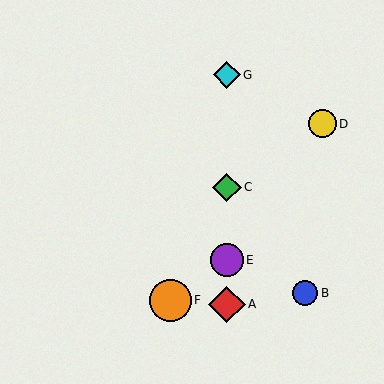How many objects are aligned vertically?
4 objects (A, C, E, G) are aligned vertically.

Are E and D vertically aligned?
No, E is at x≈227 and D is at x≈322.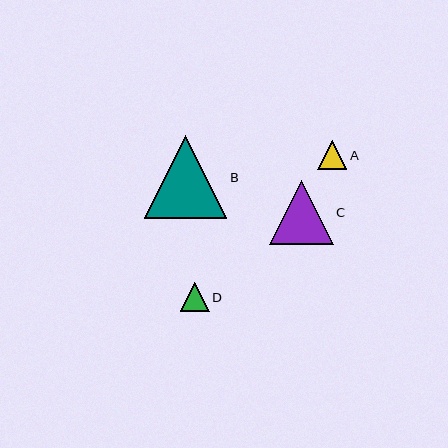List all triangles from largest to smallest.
From largest to smallest: B, C, A, D.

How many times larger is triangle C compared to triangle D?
Triangle C is approximately 2.2 times the size of triangle D.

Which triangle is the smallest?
Triangle D is the smallest with a size of approximately 29 pixels.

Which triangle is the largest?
Triangle B is the largest with a size of approximately 82 pixels.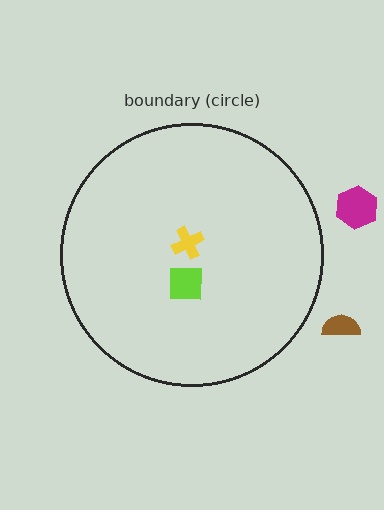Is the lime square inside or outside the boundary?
Inside.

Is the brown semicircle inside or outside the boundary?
Outside.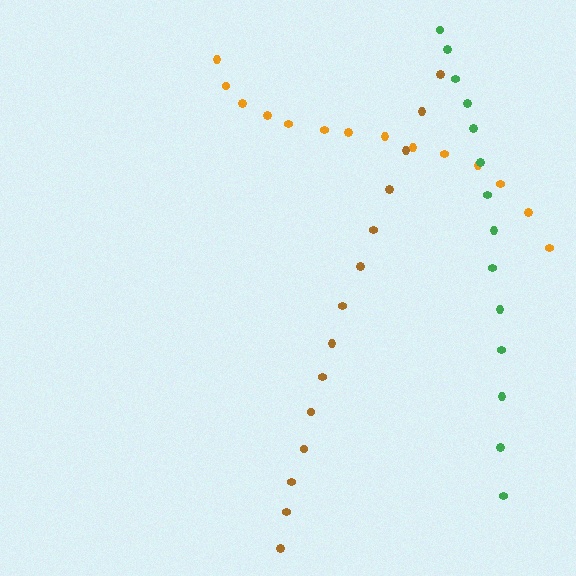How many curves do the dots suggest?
There are 3 distinct paths.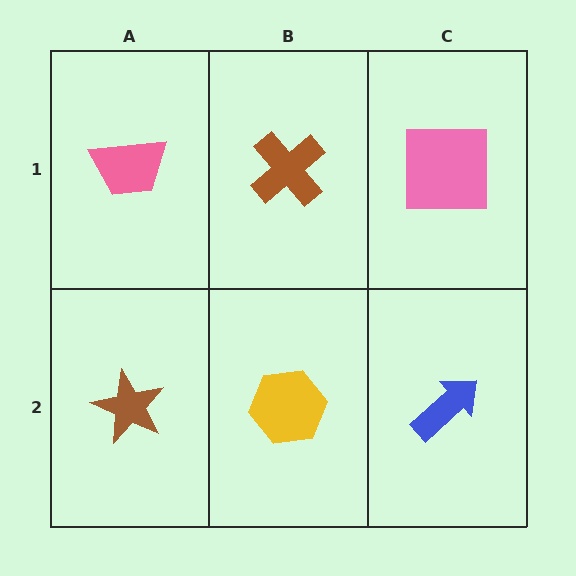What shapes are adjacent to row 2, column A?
A pink trapezoid (row 1, column A), a yellow hexagon (row 2, column B).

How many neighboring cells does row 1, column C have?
2.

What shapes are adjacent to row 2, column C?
A pink square (row 1, column C), a yellow hexagon (row 2, column B).